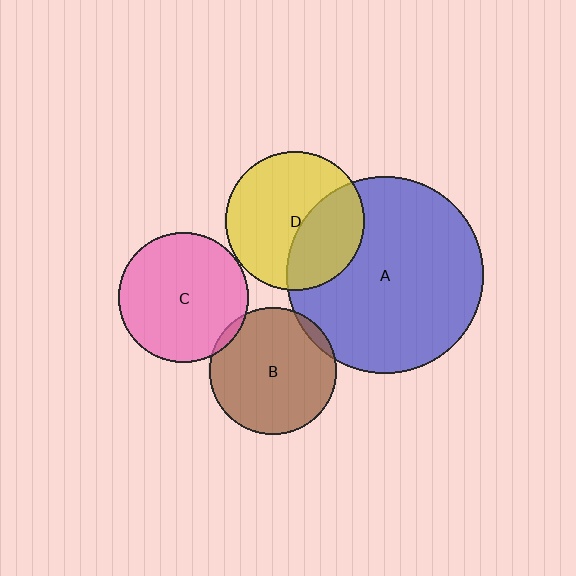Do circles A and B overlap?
Yes.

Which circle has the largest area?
Circle A (blue).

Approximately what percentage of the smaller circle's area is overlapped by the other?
Approximately 5%.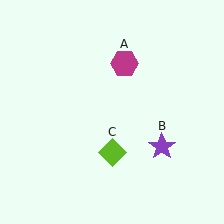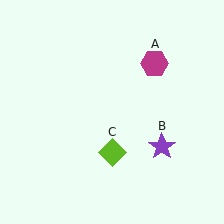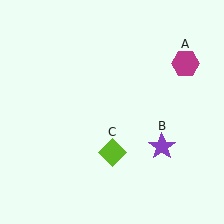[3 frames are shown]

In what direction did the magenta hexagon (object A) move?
The magenta hexagon (object A) moved right.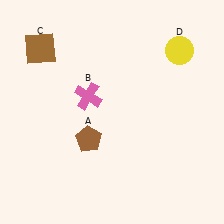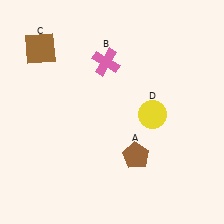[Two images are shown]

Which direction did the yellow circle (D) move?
The yellow circle (D) moved down.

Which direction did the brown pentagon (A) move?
The brown pentagon (A) moved right.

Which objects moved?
The objects that moved are: the brown pentagon (A), the pink cross (B), the yellow circle (D).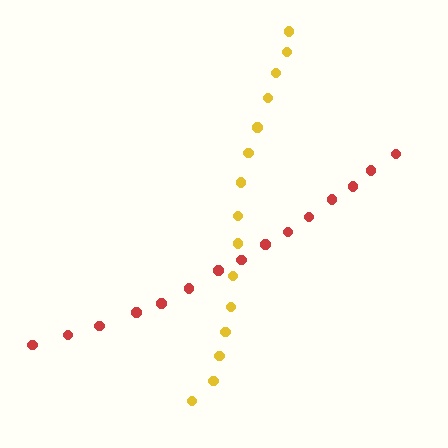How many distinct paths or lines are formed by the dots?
There are 2 distinct paths.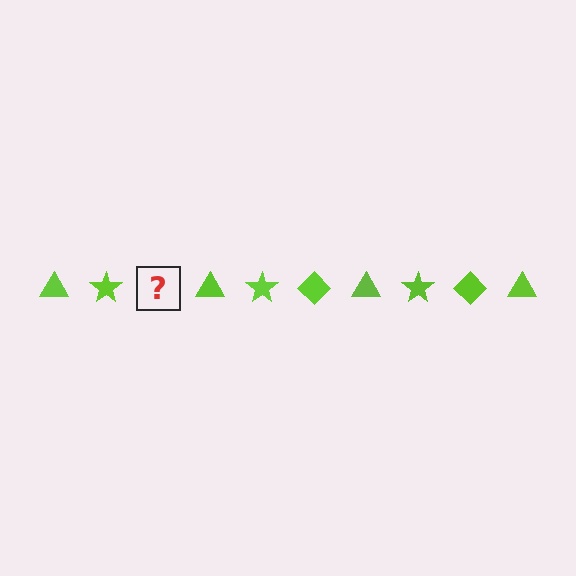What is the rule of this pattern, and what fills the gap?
The rule is that the pattern cycles through triangle, star, diamond shapes in lime. The gap should be filled with a lime diamond.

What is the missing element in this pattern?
The missing element is a lime diamond.